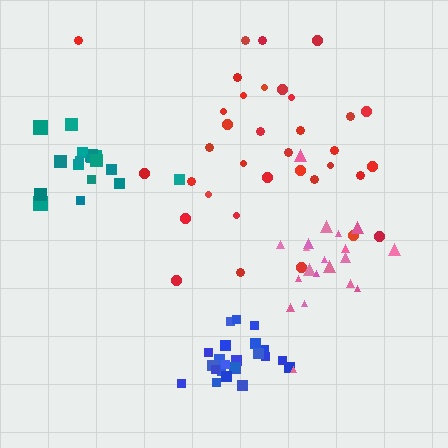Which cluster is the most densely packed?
Blue.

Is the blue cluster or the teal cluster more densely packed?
Blue.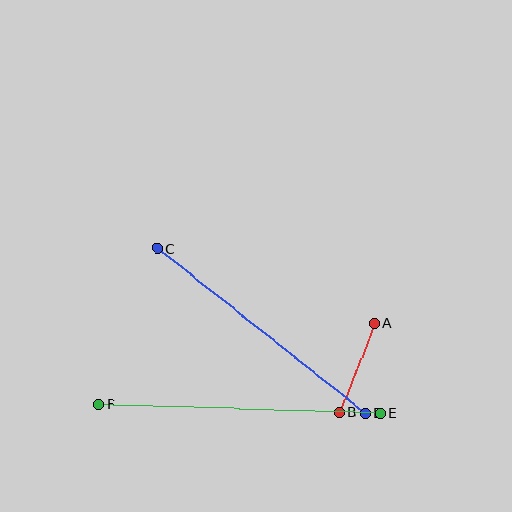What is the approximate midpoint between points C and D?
The midpoint is at approximately (261, 331) pixels.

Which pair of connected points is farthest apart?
Points E and F are farthest apart.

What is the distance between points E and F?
The distance is approximately 281 pixels.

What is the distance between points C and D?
The distance is approximately 266 pixels.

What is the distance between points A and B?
The distance is approximately 96 pixels.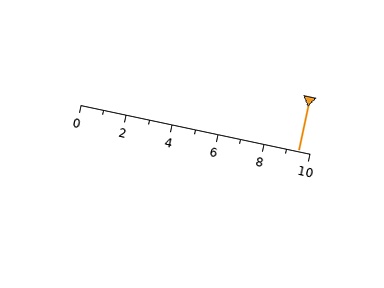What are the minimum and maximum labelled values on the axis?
The axis runs from 0 to 10.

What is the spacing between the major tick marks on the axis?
The major ticks are spaced 2 apart.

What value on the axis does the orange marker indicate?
The marker indicates approximately 9.5.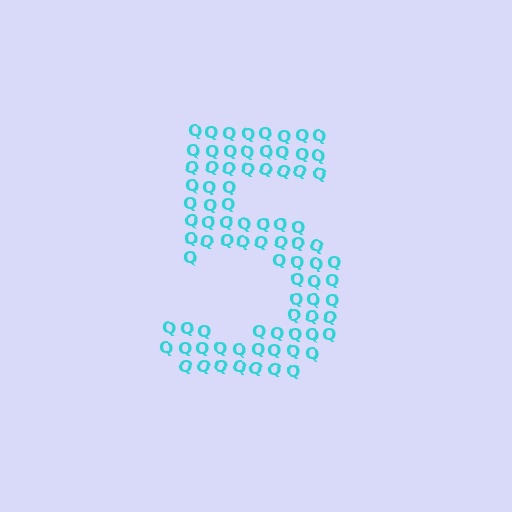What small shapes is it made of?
It is made of small letter Q's.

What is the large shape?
The large shape is the digit 5.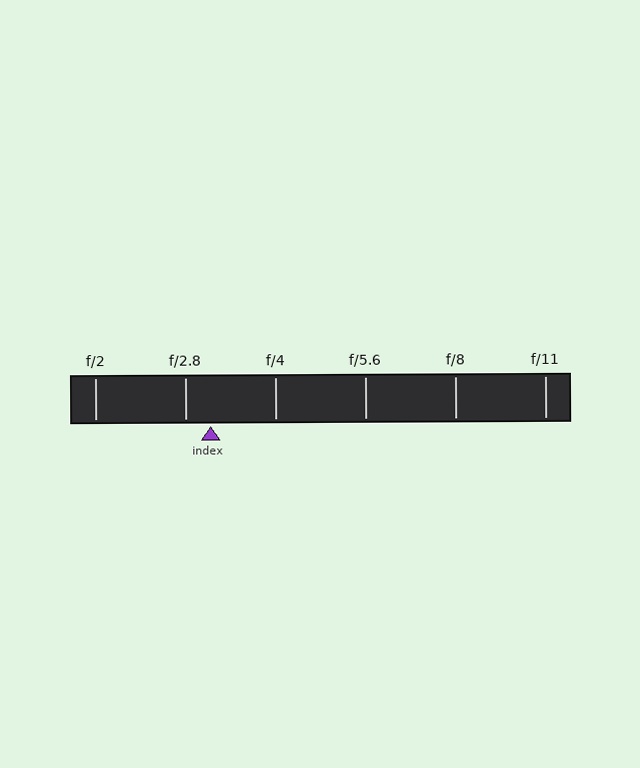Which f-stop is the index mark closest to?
The index mark is closest to f/2.8.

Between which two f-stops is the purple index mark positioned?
The index mark is between f/2.8 and f/4.